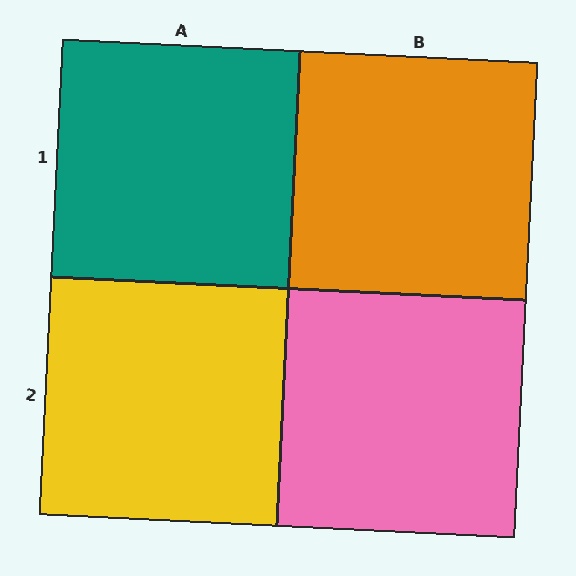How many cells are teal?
1 cell is teal.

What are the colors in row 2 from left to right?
Yellow, pink.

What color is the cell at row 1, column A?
Teal.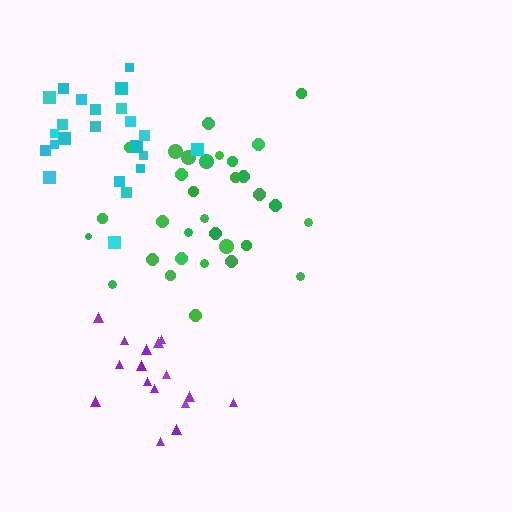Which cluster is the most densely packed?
Purple.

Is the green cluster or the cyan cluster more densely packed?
Green.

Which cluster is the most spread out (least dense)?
Cyan.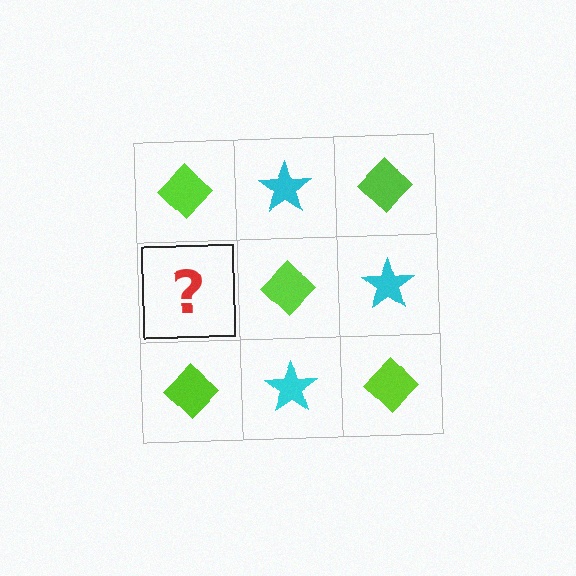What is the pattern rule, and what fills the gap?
The rule is that it alternates lime diamond and cyan star in a checkerboard pattern. The gap should be filled with a cyan star.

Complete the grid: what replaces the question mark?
The question mark should be replaced with a cyan star.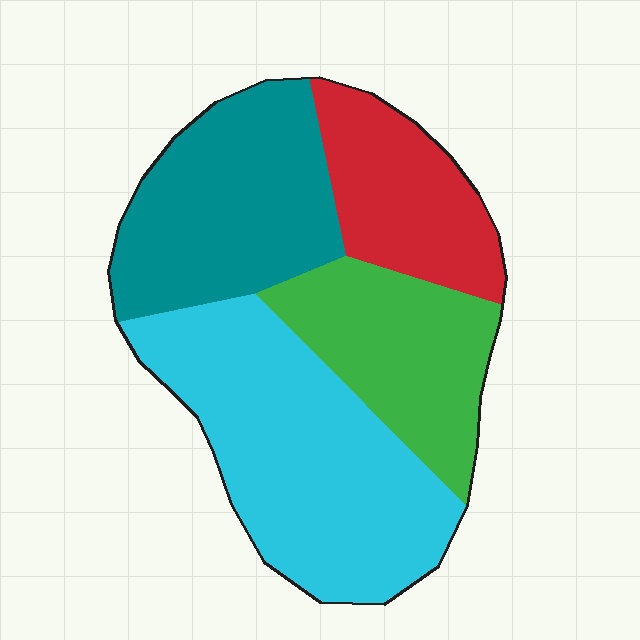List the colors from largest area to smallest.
From largest to smallest: cyan, teal, green, red.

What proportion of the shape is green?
Green covers around 20% of the shape.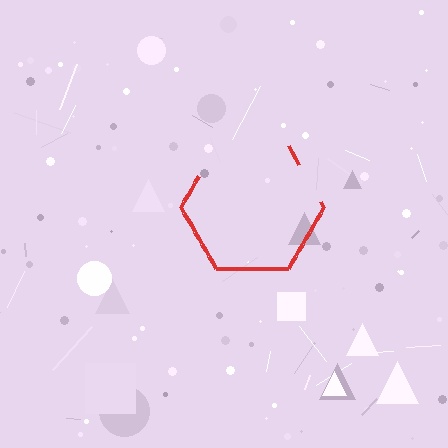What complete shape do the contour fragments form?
The contour fragments form a hexagon.